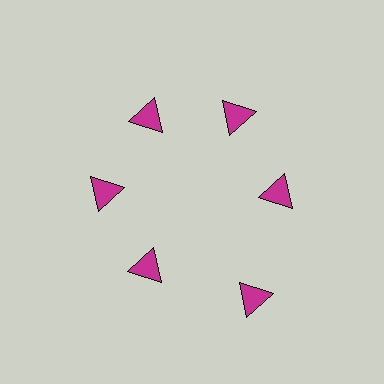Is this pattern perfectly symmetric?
No. The 6 magenta triangles are arranged in a ring, but one element near the 5 o'clock position is pushed outward from the center, breaking the 6-fold rotational symmetry.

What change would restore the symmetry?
The symmetry would be restored by moving it inward, back onto the ring so that all 6 triangles sit at equal angles and equal distance from the center.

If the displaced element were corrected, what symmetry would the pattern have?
It would have 6-fold rotational symmetry — the pattern would map onto itself every 60 degrees.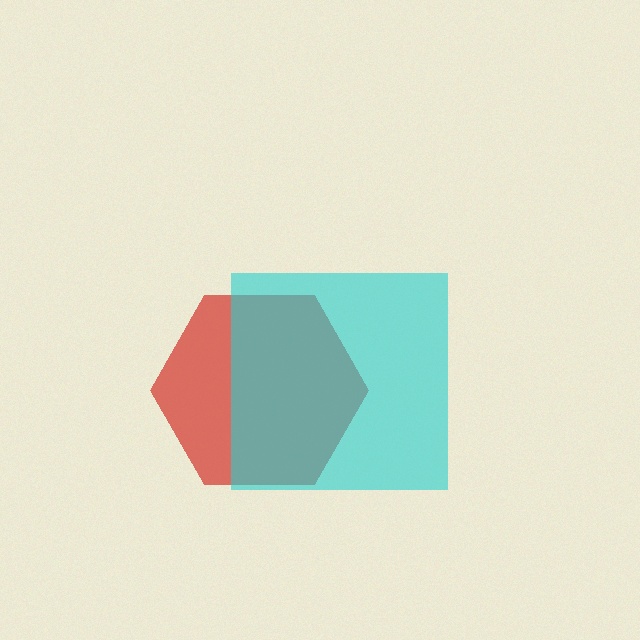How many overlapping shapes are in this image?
There are 2 overlapping shapes in the image.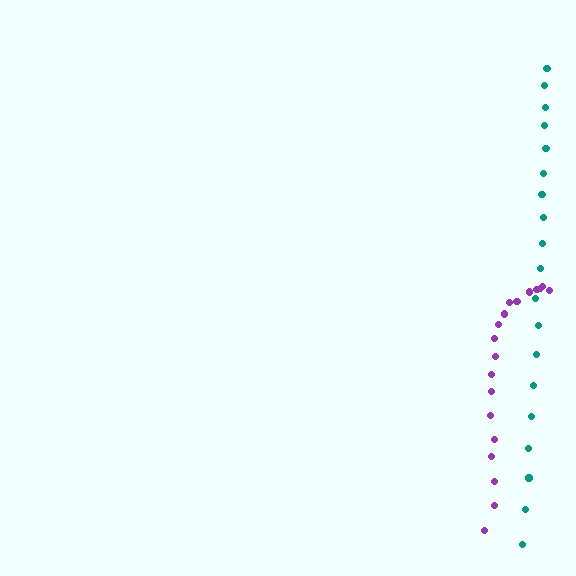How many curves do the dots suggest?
There are 2 distinct paths.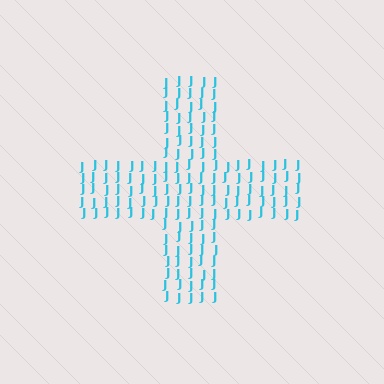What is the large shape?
The large shape is a cross.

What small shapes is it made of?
It is made of small letter J's.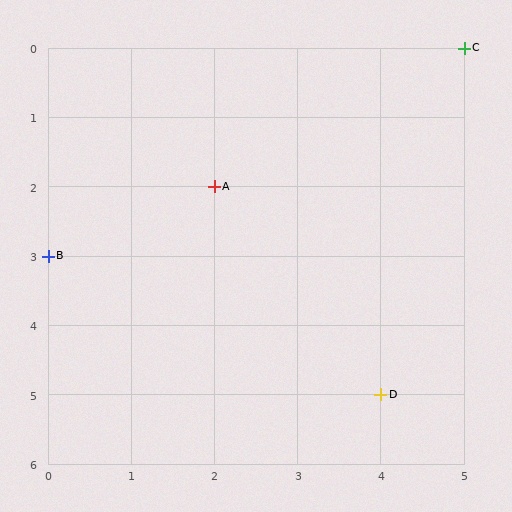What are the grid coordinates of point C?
Point C is at grid coordinates (5, 0).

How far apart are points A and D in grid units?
Points A and D are 2 columns and 3 rows apart (about 3.6 grid units diagonally).